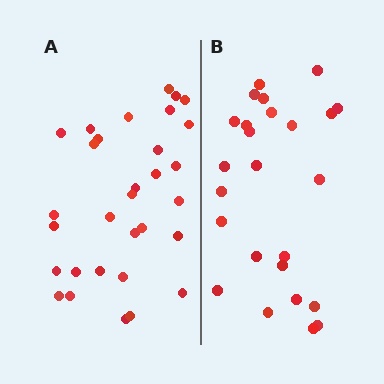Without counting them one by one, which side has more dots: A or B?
Region A (the left region) has more dots.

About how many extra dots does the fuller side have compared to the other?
Region A has about 6 more dots than region B.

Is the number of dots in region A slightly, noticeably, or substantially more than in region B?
Region A has only slightly more — the two regions are fairly close. The ratio is roughly 1.2 to 1.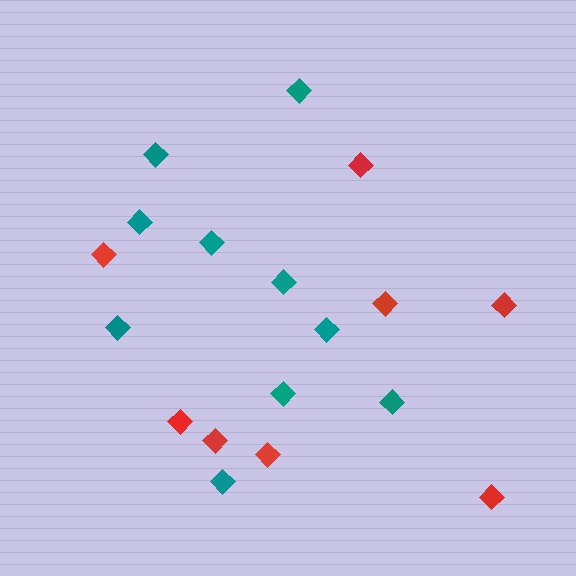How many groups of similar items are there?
There are 2 groups: one group of teal diamonds (10) and one group of red diamonds (8).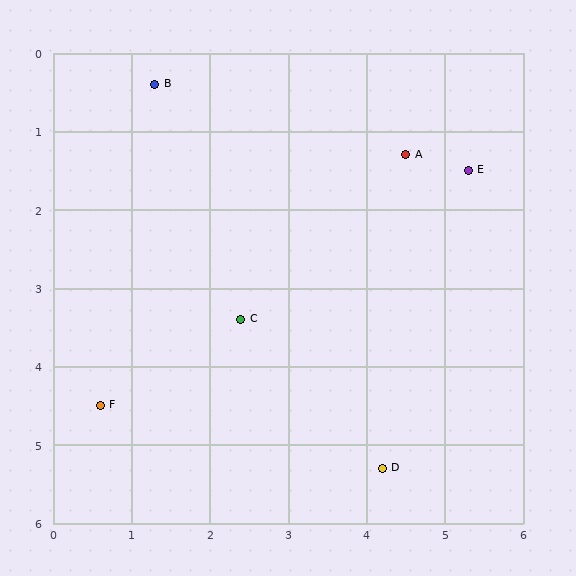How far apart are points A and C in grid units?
Points A and C are about 3.0 grid units apart.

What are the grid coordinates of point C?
Point C is at approximately (2.4, 3.4).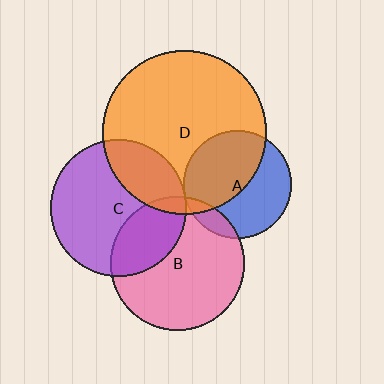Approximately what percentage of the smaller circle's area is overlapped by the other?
Approximately 25%.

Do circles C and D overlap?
Yes.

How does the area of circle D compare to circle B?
Approximately 1.5 times.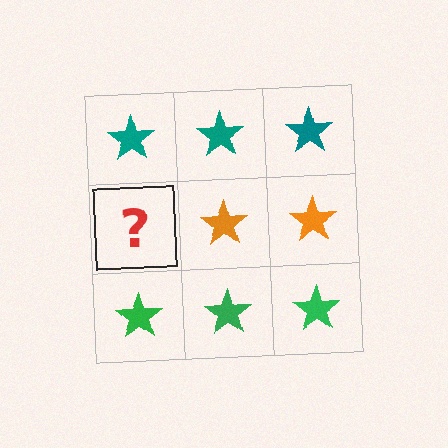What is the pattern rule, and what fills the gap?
The rule is that each row has a consistent color. The gap should be filled with an orange star.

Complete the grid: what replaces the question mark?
The question mark should be replaced with an orange star.